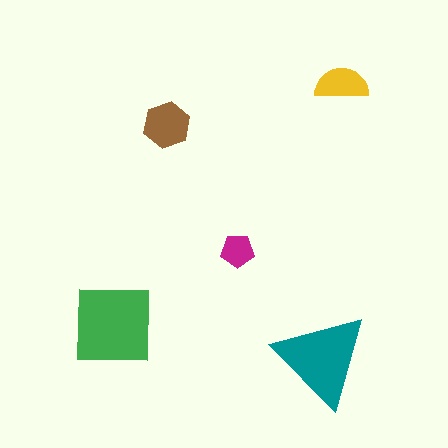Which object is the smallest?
The magenta pentagon.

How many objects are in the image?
There are 5 objects in the image.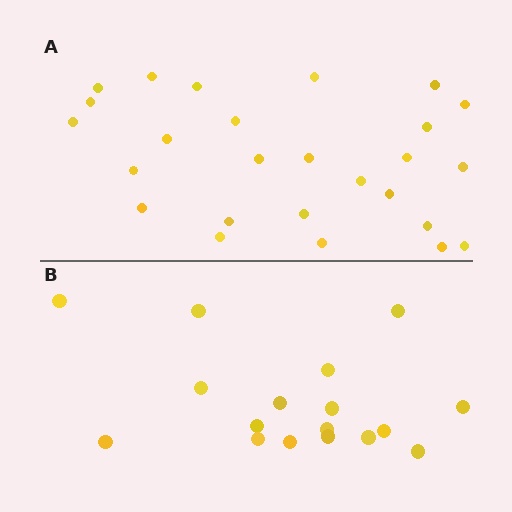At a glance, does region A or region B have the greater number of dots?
Region A (the top region) has more dots.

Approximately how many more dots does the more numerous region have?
Region A has roughly 8 or so more dots than region B.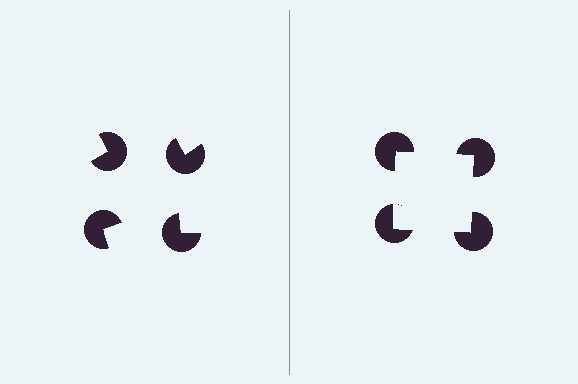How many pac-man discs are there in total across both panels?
8 — 4 on each side.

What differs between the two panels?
The pac-man discs are positioned identically on both sides; only the wedge orientations differ. On the right they align to a square; on the left they are misaligned.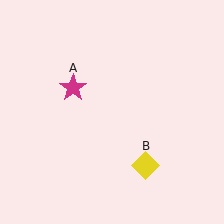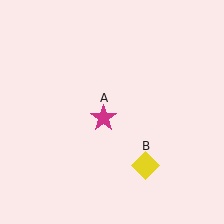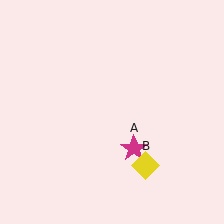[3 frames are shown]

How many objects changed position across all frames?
1 object changed position: magenta star (object A).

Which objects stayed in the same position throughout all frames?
Yellow diamond (object B) remained stationary.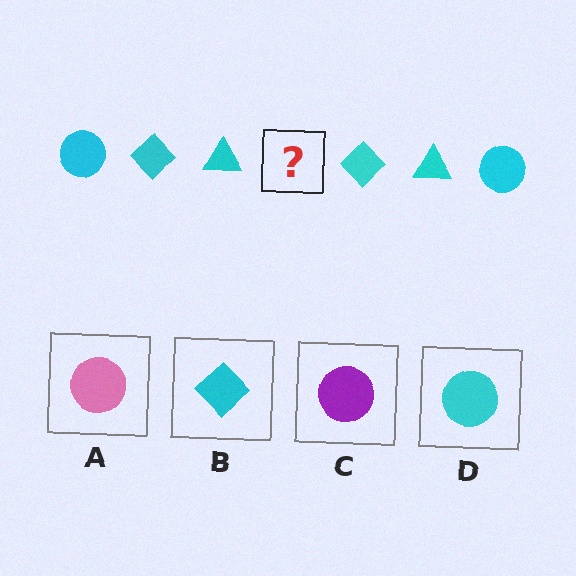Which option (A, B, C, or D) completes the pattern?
D.